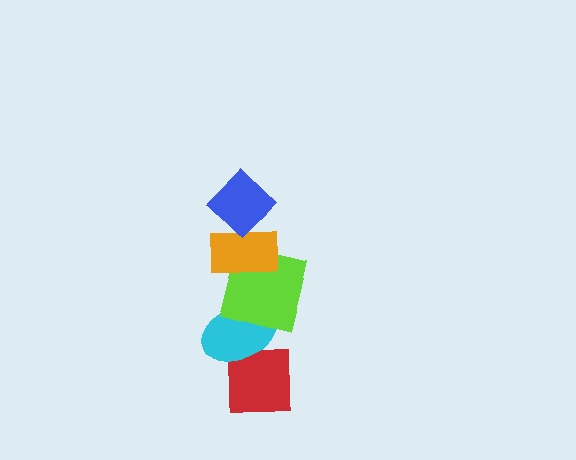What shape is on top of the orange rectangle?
The blue diamond is on top of the orange rectangle.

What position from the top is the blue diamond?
The blue diamond is 1st from the top.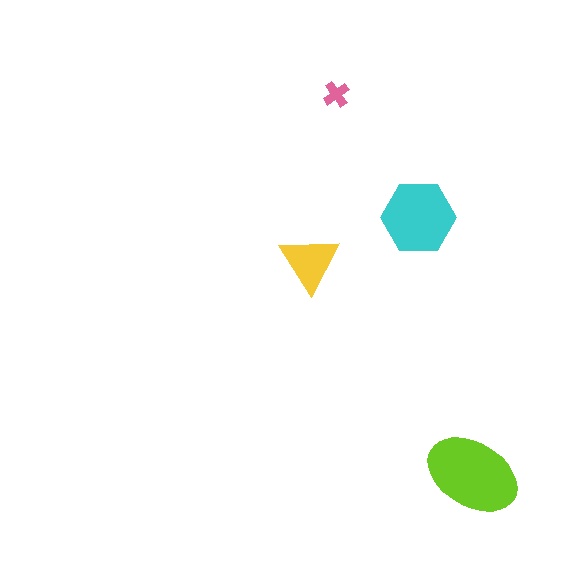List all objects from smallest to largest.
The pink cross, the yellow triangle, the cyan hexagon, the lime ellipse.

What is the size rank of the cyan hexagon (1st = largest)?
2nd.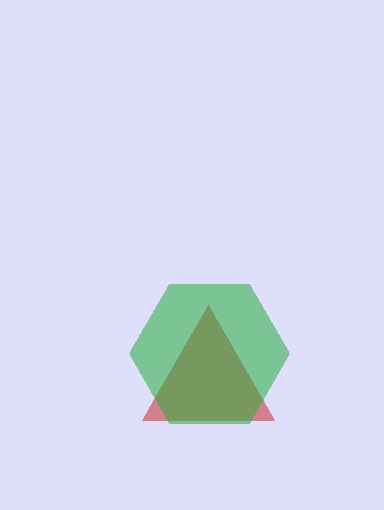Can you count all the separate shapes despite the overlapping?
Yes, there are 2 separate shapes.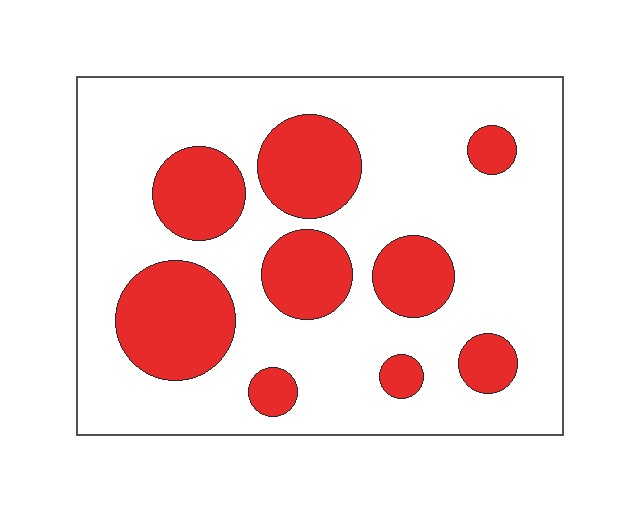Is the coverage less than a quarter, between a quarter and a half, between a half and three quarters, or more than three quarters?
Between a quarter and a half.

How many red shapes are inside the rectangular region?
9.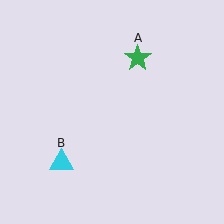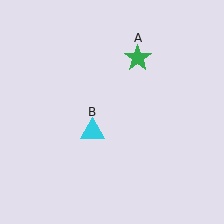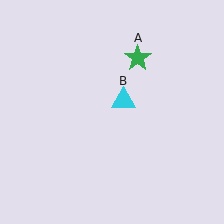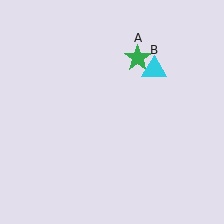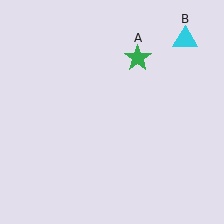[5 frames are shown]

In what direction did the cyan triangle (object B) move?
The cyan triangle (object B) moved up and to the right.